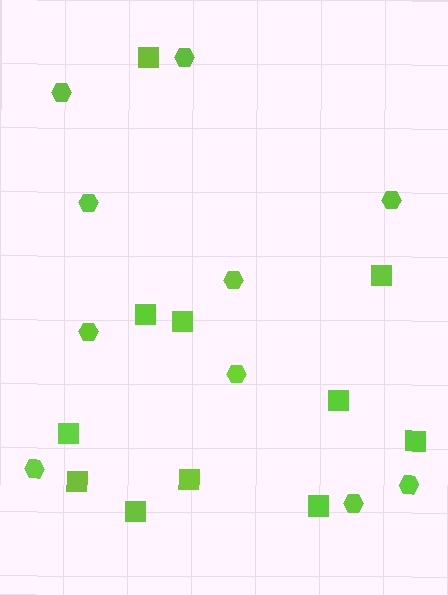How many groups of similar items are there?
There are 2 groups: one group of squares (11) and one group of hexagons (10).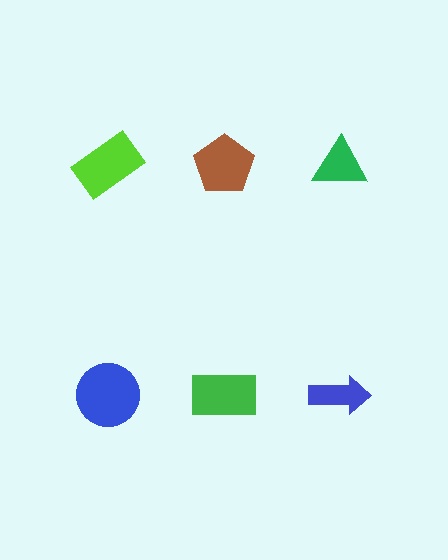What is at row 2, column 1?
A blue circle.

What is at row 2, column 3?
A blue arrow.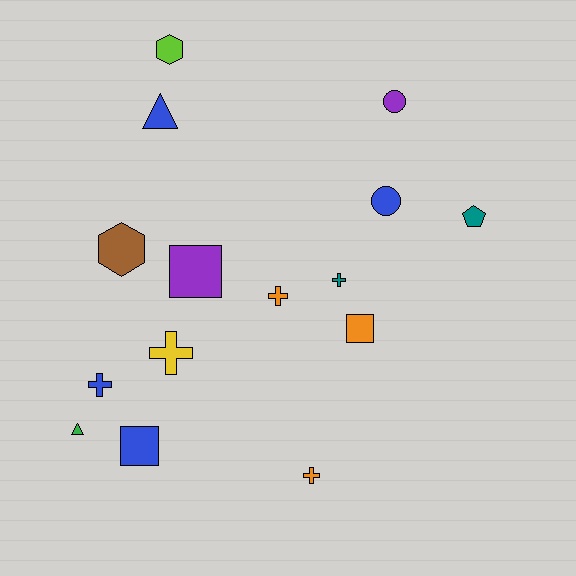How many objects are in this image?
There are 15 objects.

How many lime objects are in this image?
There is 1 lime object.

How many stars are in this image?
There are no stars.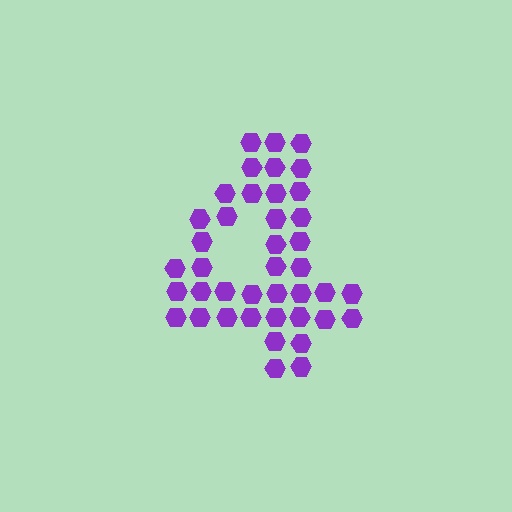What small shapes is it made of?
It is made of small hexagons.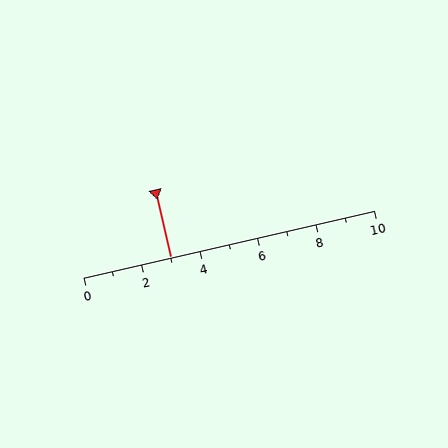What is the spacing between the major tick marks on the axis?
The major ticks are spaced 2 apart.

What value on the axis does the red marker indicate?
The marker indicates approximately 3.